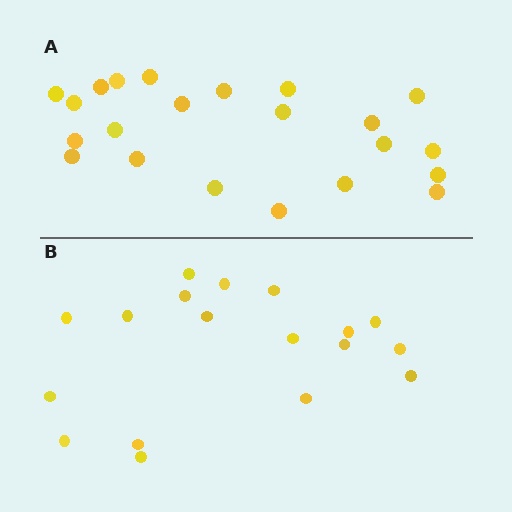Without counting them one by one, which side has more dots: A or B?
Region A (the top region) has more dots.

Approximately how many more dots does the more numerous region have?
Region A has about 4 more dots than region B.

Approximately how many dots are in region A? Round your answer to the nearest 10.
About 20 dots. (The exact count is 22, which rounds to 20.)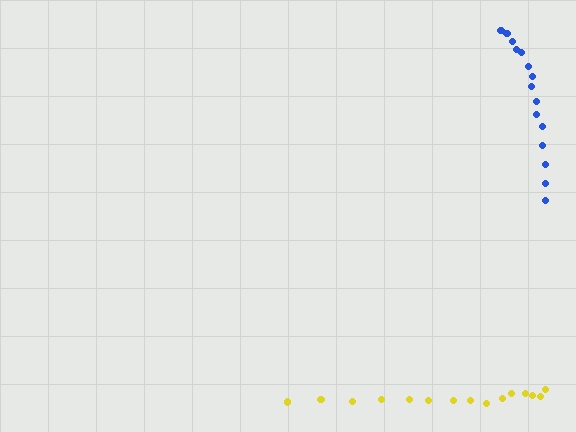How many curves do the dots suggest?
There are 2 distinct paths.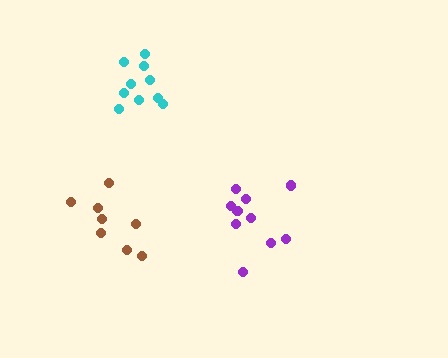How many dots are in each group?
Group 1: 10 dots, Group 2: 10 dots, Group 3: 8 dots (28 total).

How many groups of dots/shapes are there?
There are 3 groups.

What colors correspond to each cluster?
The clusters are colored: cyan, purple, brown.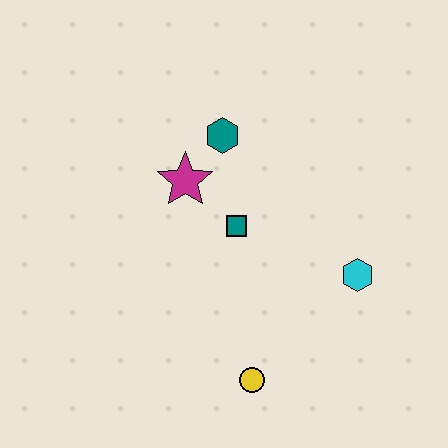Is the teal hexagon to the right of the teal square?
No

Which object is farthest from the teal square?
The yellow circle is farthest from the teal square.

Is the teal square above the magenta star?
No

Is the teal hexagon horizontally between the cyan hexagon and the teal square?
No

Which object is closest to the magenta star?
The teal hexagon is closest to the magenta star.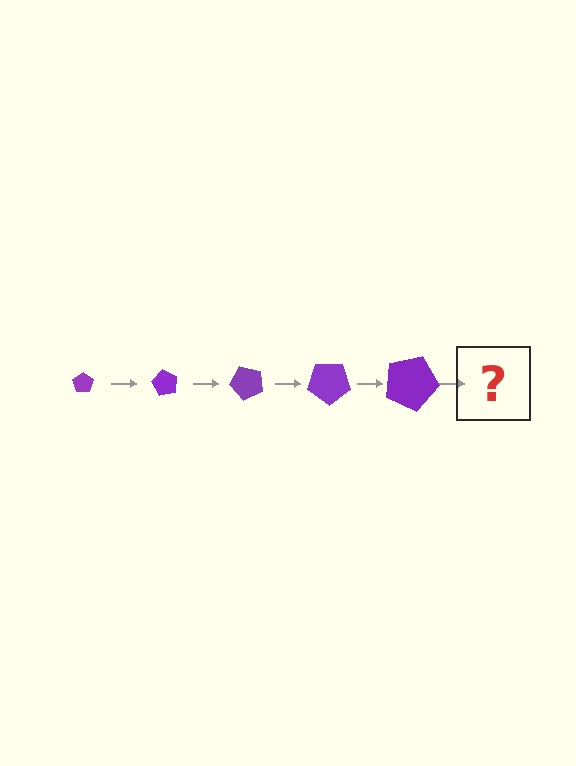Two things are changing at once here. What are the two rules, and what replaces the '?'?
The two rules are that the pentagon grows larger each step and it rotates 60 degrees each step. The '?' should be a pentagon, larger than the previous one and rotated 300 degrees from the start.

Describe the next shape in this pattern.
It should be a pentagon, larger than the previous one and rotated 300 degrees from the start.